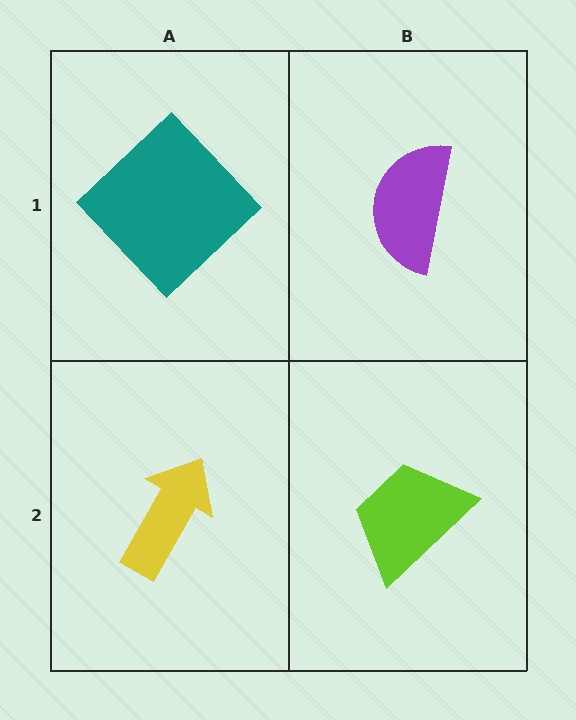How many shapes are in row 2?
2 shapes.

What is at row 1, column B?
A purple semicircle.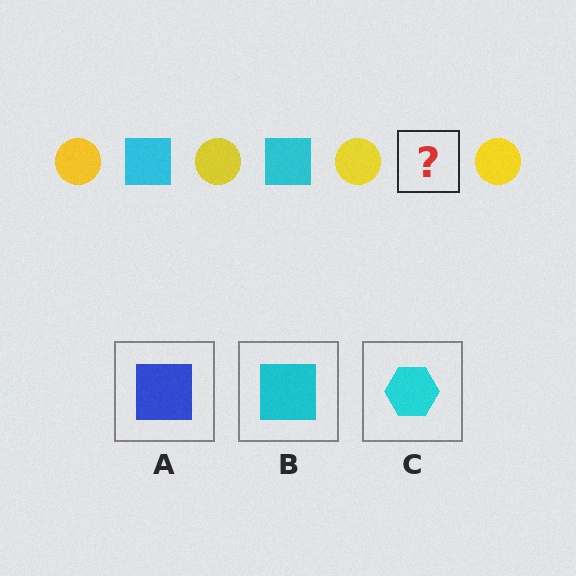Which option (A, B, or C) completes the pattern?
B.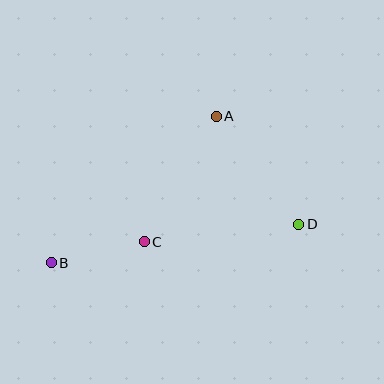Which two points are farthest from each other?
Points B and D are farthest from each other.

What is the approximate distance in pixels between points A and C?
The distance between A and C is approximately 145 pixels.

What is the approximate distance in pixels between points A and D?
The distance between A and D is approximately 136 pixels.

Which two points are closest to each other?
Points B and C are closest to each other.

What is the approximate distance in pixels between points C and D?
The distance between C and D is approximately 155 pixels.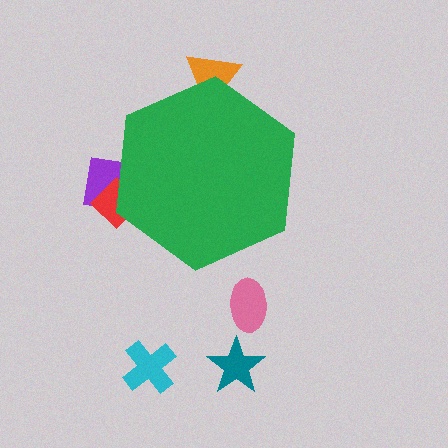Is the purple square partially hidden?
Yes, the purple square is partially hidden behind the green hexagon.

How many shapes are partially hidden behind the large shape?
3 shapes are partially hidden.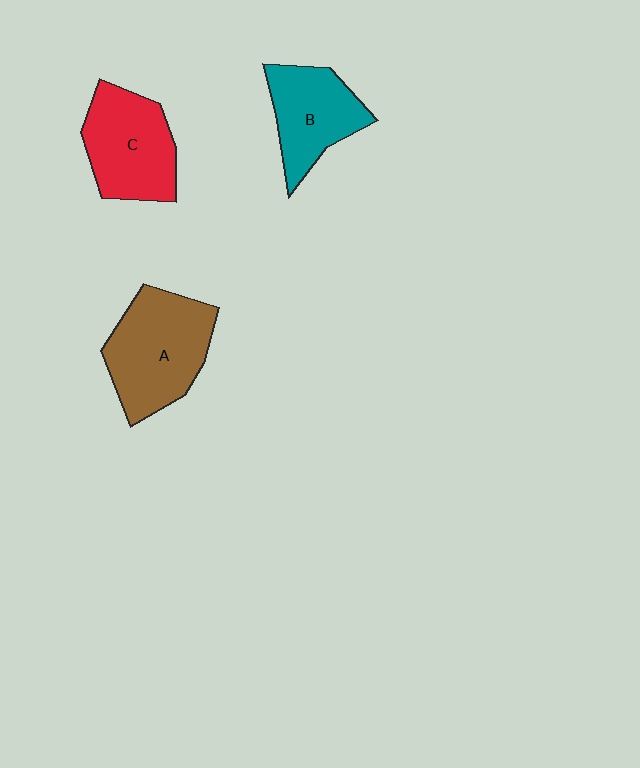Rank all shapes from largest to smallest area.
From largest to smallest: A (brown), C (red), B (teal).